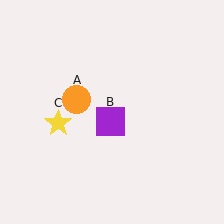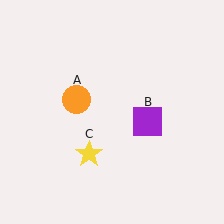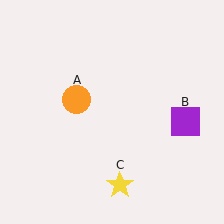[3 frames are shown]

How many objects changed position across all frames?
2 objects changed position: purple square (object B), yellow star (object C).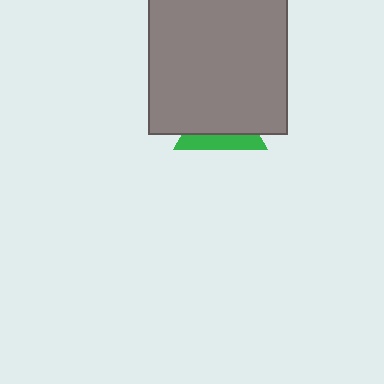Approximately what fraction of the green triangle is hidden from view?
Roughly 69% of the green triangle is hidden behind the gray square.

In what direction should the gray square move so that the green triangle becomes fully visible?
The gray square should move up. That is the shortest direction to clear the overlap and leave the green triangle fully visible.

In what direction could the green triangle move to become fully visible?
The green triangle could move down. That would shift it out from behind the gray square entirely.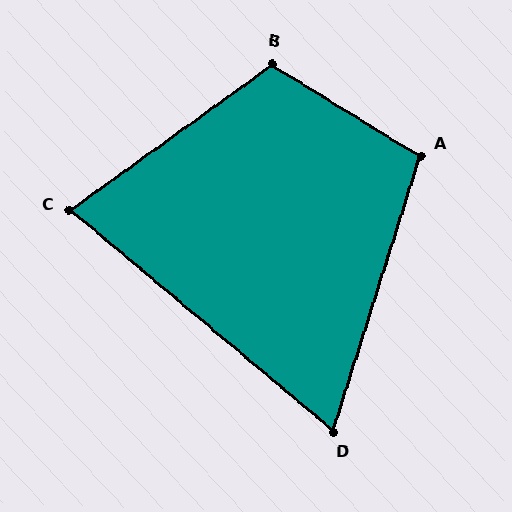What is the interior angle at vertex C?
Approximately 76 degrees (acute).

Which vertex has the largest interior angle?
B, at approximately 113 degrees.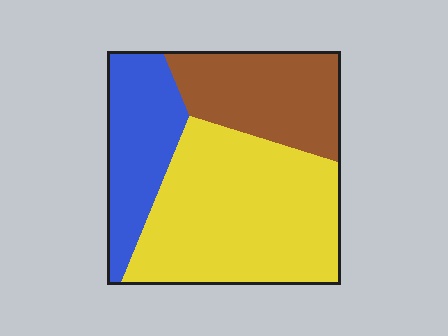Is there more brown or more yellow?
Yellow.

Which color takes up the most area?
Yellow, at roughly 50%.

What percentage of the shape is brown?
Brown takes up about one quarter (1/4) of the shape.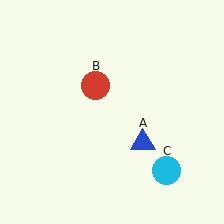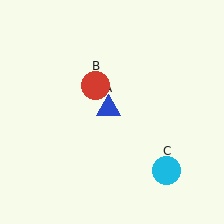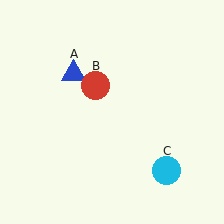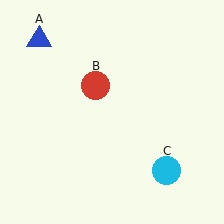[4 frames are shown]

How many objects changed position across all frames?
1 object changed position: blue triangle (object A).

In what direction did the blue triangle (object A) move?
The blue triangle (object A) moved up and to the left.